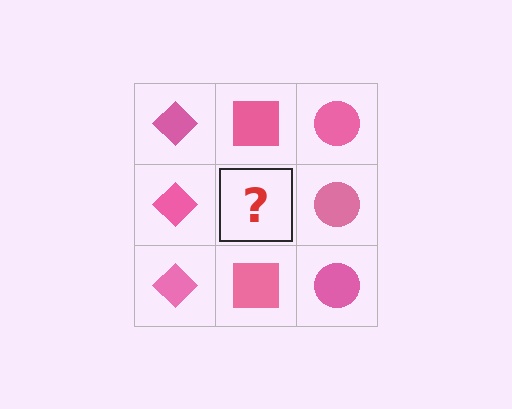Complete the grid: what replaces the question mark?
The question mark should be replaced with a pink square.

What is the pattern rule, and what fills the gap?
The rule is that each column has a consistent shape. The gap should be filled with a pink square.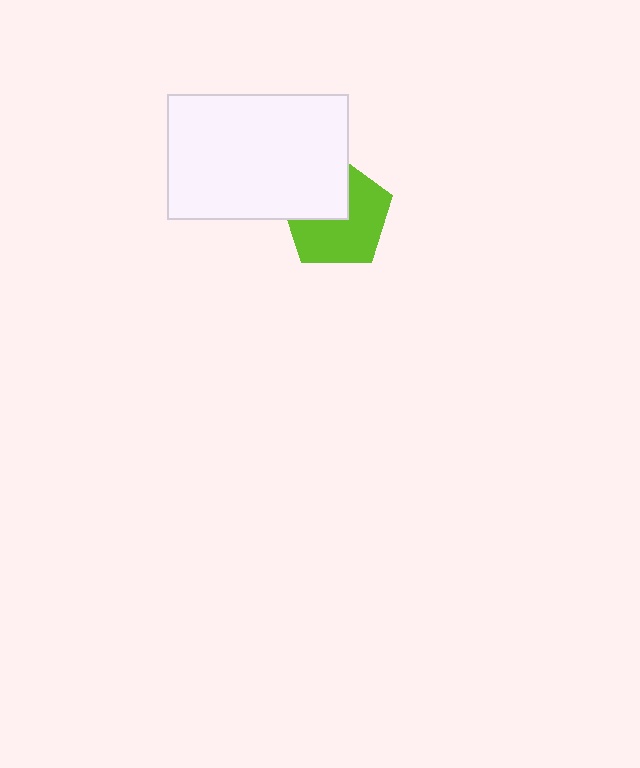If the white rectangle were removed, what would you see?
You would see the complete lime pentagon.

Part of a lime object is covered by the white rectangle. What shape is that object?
It is a pentagon.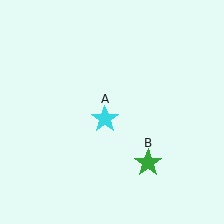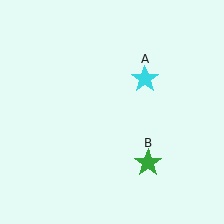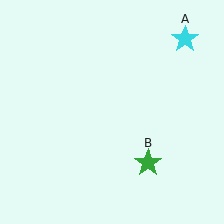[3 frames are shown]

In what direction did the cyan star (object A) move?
The cyan star (object A) moved up and to the right.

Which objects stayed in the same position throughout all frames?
Green star (object B) remained stationary.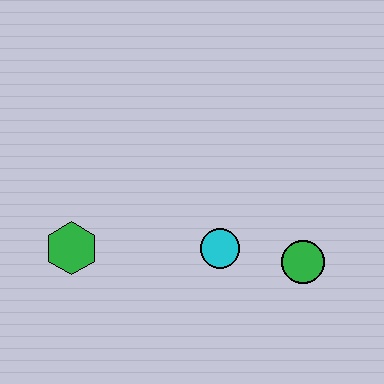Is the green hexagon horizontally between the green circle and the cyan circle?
No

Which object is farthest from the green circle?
The green hexagon is farthest from the green circle.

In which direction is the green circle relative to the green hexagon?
The green circle is to the right of the green hexagon.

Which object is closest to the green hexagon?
The cyan circle is closest to the green hexagon.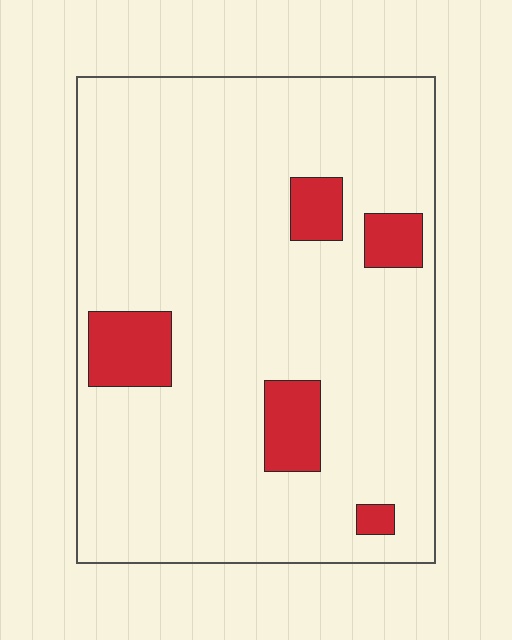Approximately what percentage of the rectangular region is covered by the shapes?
Approximately 10%.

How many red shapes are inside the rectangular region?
5.